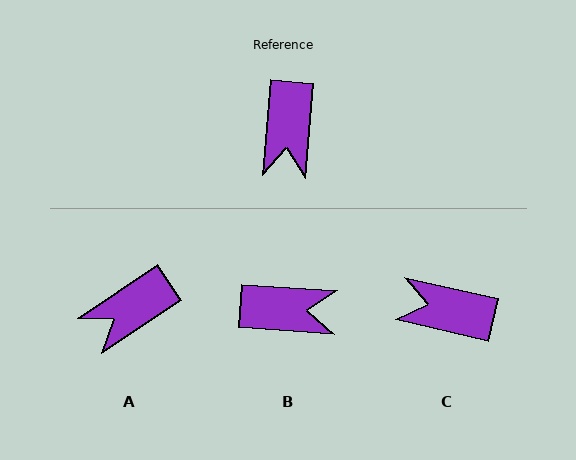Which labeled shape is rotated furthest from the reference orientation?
C, about 99 degrees away.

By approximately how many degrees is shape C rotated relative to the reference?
Approximately 99 degrees clockwise.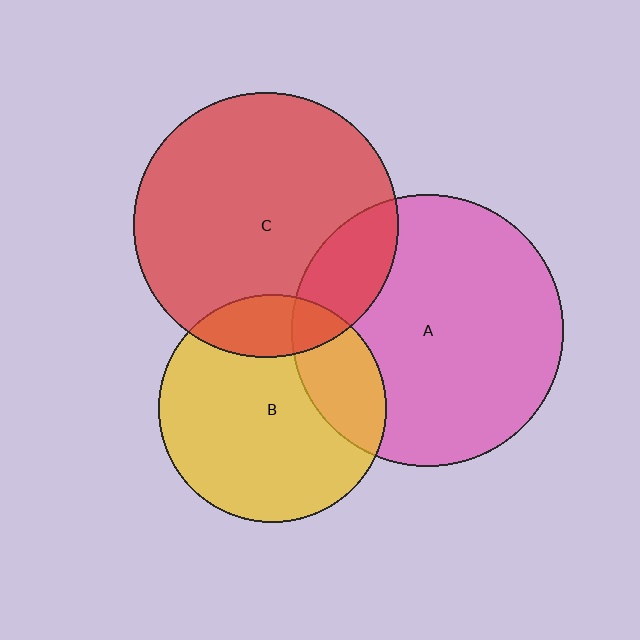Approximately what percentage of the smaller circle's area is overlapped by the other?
Approximately 25%.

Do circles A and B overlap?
Yes.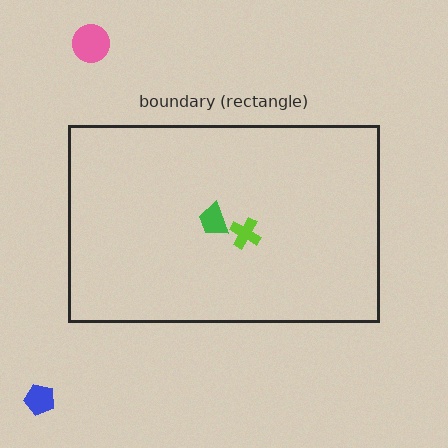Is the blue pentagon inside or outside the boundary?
Outside.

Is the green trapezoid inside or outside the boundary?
Inside.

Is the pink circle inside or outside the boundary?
Outside.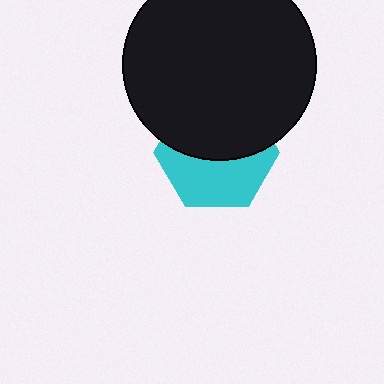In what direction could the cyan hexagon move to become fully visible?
The cyan hexagon could move down. That would shift it out from behind the black circle entirely.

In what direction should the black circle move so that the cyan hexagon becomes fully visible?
The black circle should move up. That is the shortest direction to clear the overlap and leave the cyan hexagon fully visible.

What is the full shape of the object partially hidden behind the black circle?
The partially hidden object is a cyan hexagon.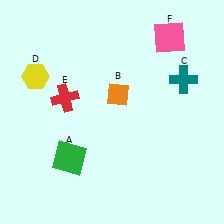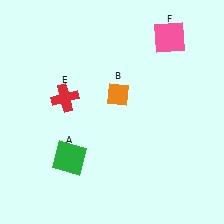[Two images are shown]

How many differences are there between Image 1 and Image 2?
There are 2 differences between the two images.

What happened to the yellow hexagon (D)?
The yellow hexagon (D) was removed in Image 2. It was in the top-left area of Image 1.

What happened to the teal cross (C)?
The teal cross (C) was removed in Image 2. It was in the top-right area of Image 1.